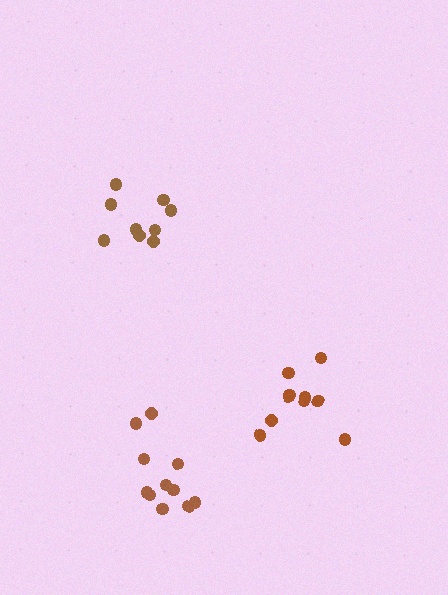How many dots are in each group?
Group 1: 10 dots, Group 2: 9 dots, Group 3: 11 dots (30 total).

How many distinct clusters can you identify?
There are 3 distinct clusters.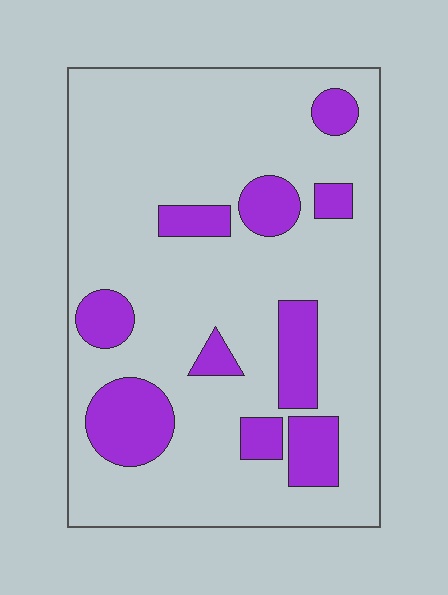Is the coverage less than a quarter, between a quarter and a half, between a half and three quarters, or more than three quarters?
Less than a quarter.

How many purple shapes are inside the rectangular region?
10.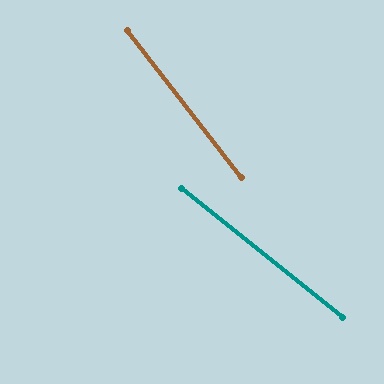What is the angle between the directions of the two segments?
Approximately 14 degrees.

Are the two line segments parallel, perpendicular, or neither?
Neither parallel nor perpendicular — they differ by about 14°.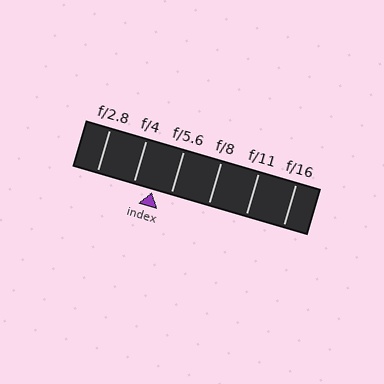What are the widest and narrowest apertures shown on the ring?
The widest aperture shown is f/2.8 and the narrowest is f/16.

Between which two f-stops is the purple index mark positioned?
The index mark is between f/4 and f/5.6.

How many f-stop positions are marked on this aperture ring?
There are 6 f-stop positions marked.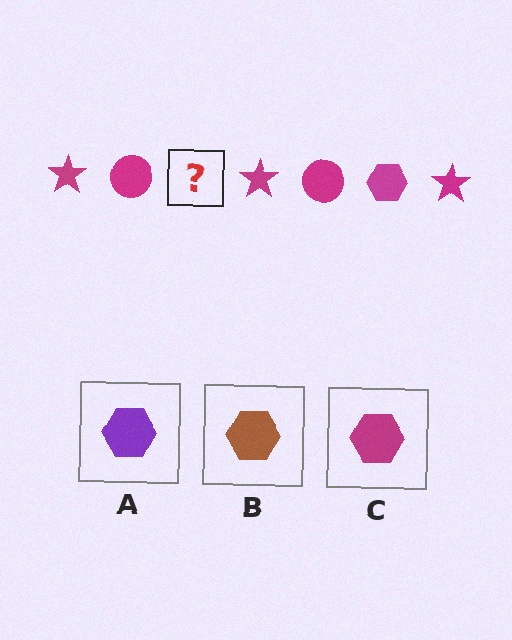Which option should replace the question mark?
Option C.